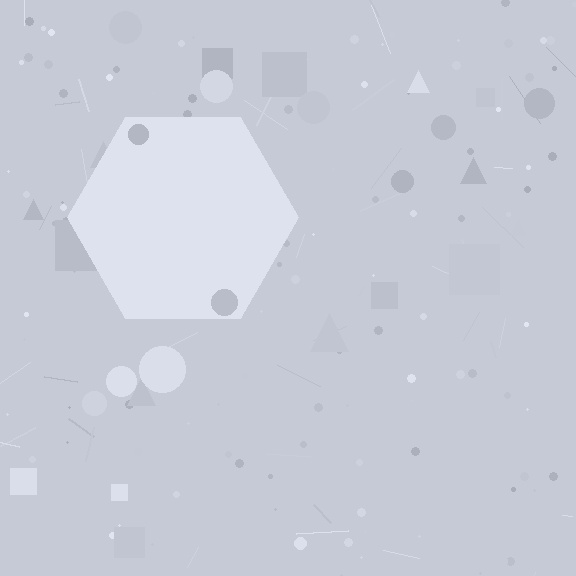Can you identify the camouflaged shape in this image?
The camouflaged shape is a hexagon.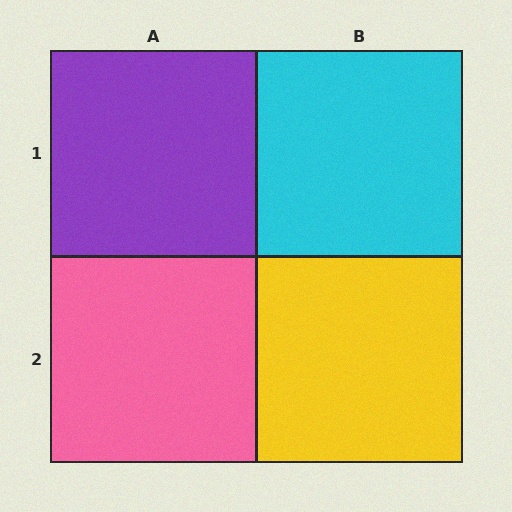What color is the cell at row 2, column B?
Yellow.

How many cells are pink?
1 cell is pink.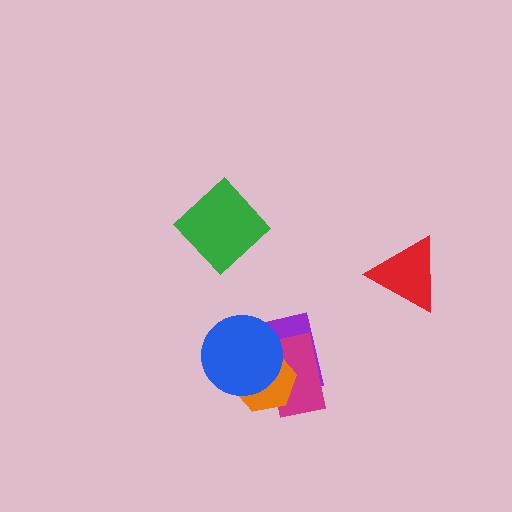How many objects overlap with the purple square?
3 objects overlap with the purple square.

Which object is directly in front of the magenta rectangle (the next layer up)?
The orange hexagon is directly in front of the magenta rectangle.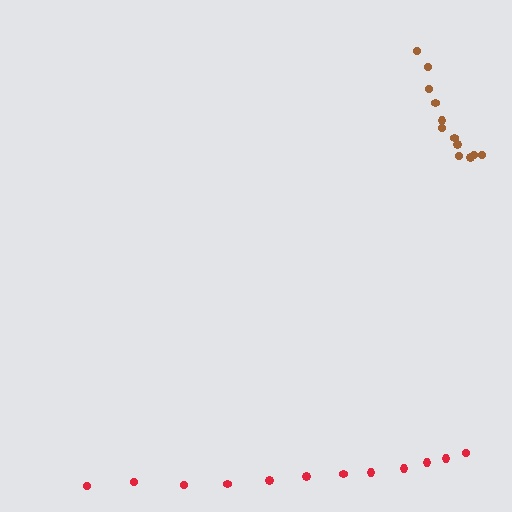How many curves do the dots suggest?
There are 2 distinct paths.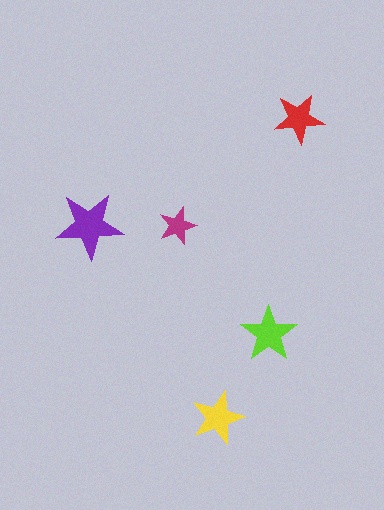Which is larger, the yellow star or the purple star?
The purple one.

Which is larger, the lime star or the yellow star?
The lime one.